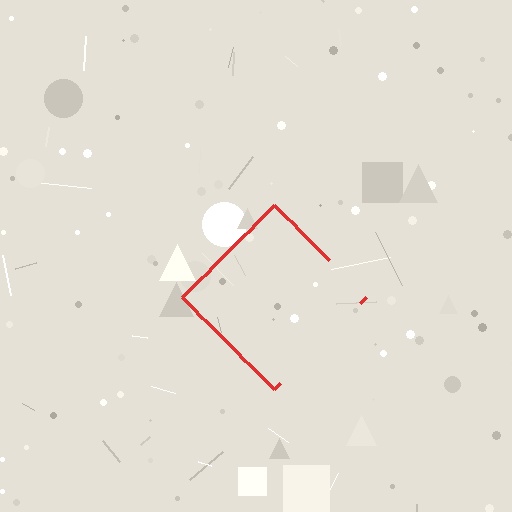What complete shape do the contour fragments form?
The contour fragments form a diamond.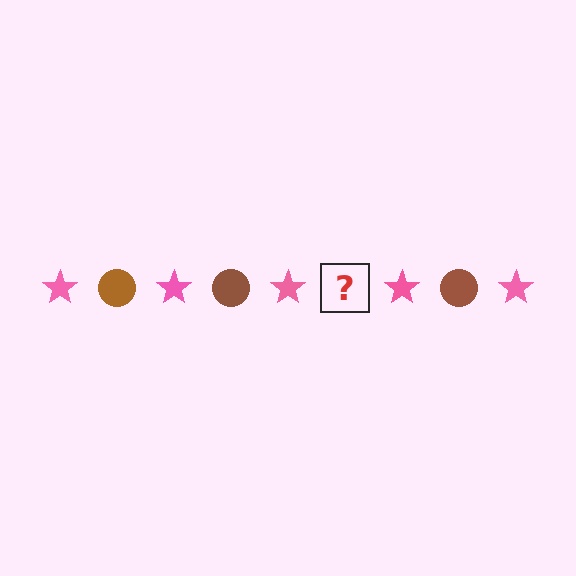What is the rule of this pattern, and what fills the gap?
The rule is that the pattern alternates between pink star and brown circle. The gap should be filled with a brown circle.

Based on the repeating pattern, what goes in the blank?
The blank should be a brown circle.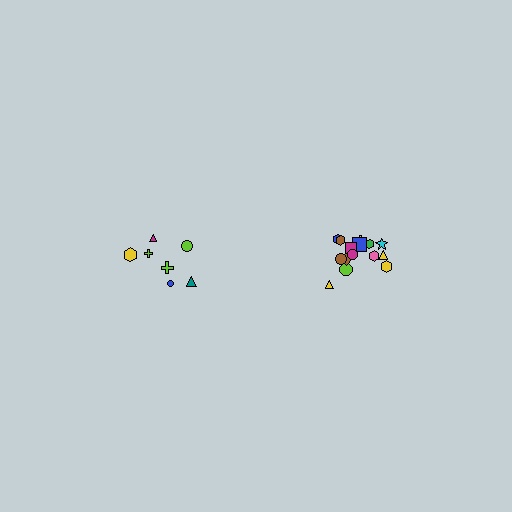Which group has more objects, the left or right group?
The right group.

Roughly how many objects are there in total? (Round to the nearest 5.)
Roughly 20 objects in total.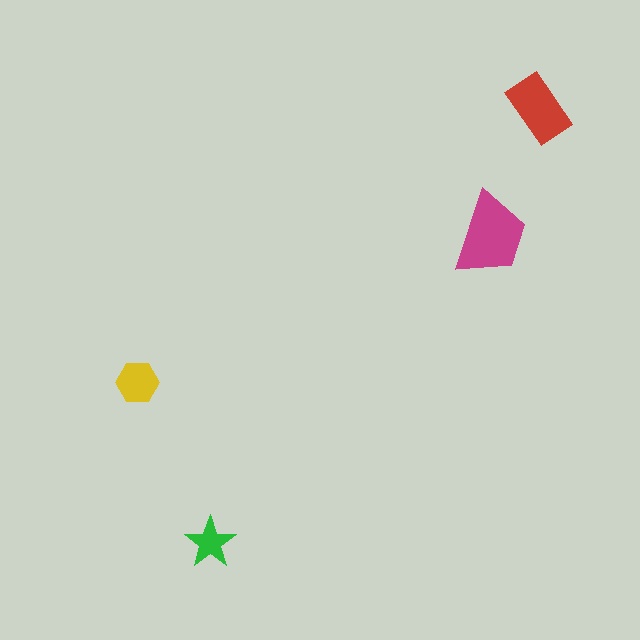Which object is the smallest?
The green star.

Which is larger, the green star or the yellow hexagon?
The yellow hexagon.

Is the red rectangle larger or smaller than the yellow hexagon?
Larger.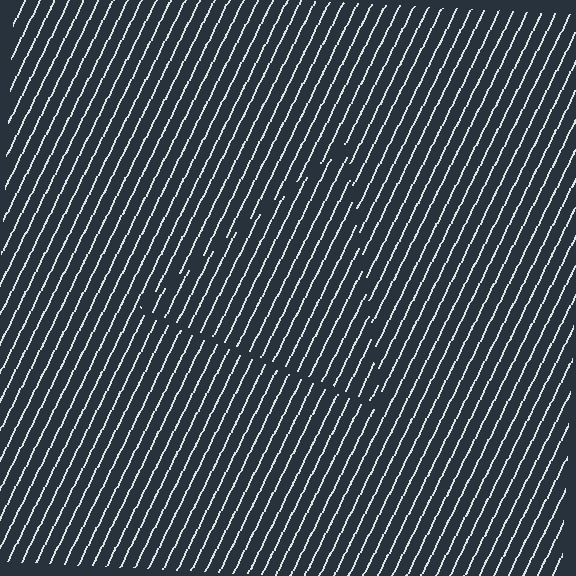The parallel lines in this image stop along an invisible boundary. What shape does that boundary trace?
An illusory triangle. The interior of the shape contains the same grating, shifted by half a period — the contour is defined by the phase discontinuity where line-ends from the inner and outer gratings abut.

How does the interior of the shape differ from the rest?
The interior of the shape contains the same grating, shifted by half a period — the contour is defined by the phase discontinuity where line-ends from the inner and outer gratings abut.